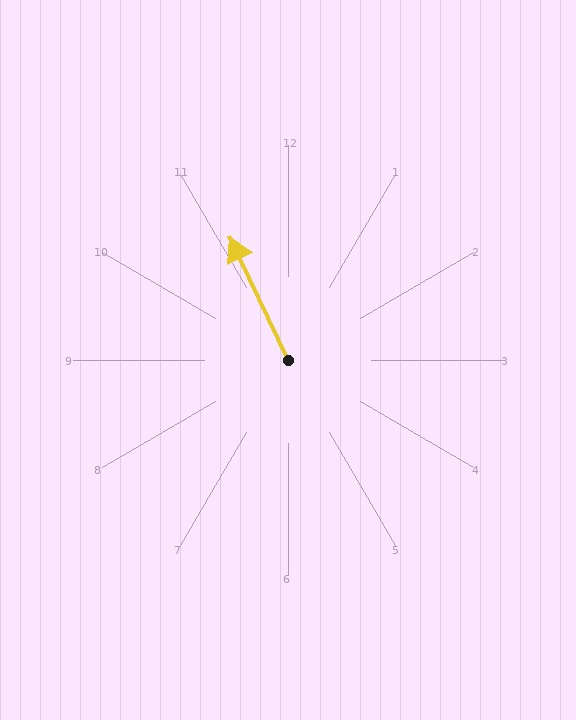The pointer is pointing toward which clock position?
Roughly 11 o'clock.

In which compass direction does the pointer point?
Northwest.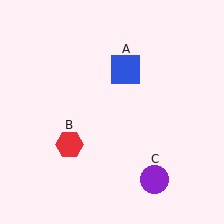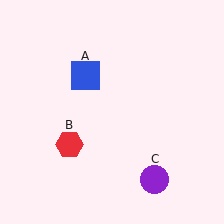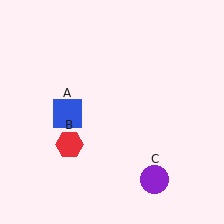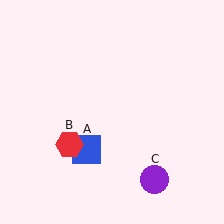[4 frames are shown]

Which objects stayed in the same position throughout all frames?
Red hexagon (object B) and purple circle (object C) remained stationary.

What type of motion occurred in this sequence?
The blue square (object A) rotated counterclockwise around the center of the scene.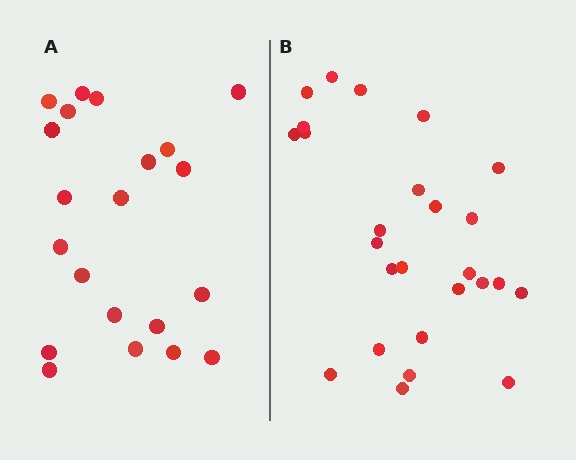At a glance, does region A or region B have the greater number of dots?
Region B (the right region) has more dots.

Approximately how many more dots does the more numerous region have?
Region B has about 5 more dots than region A.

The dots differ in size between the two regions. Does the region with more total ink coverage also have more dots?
No. Region A has more total ink coverage because its dots are larger, but region B actually contains more individual dots. Total area can be misleading — the number of items is what matters here.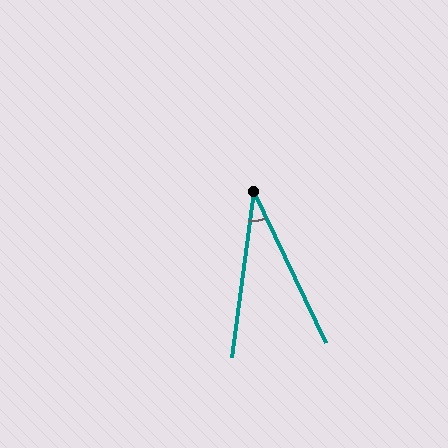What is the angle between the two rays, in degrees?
Approximately 33 degrees.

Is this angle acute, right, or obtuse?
It is acute.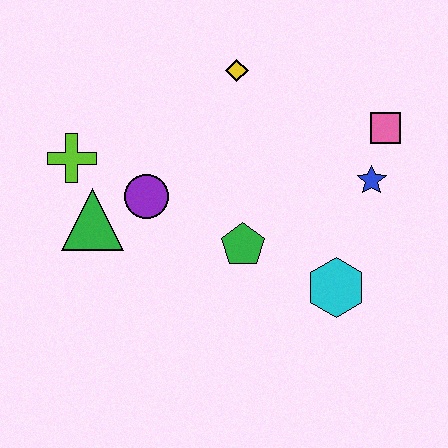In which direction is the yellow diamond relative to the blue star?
The yellow diamond is to the left of the blue star.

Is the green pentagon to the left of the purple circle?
No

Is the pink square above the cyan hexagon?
Yes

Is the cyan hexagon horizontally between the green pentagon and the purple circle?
No